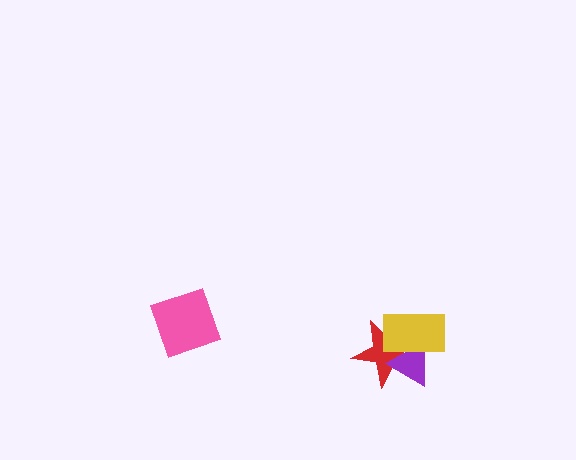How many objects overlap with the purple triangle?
2 objects overlap with the purple triangle.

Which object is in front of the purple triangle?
The yellow rectangle is in front of the purple triangle.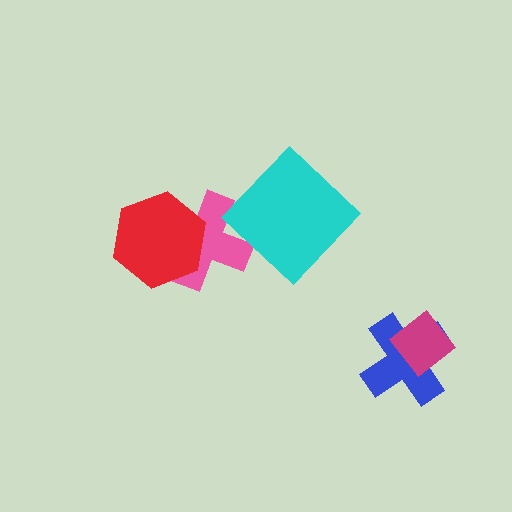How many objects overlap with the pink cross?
1 object overlaps with the pink cross.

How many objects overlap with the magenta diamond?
1 object overlaps with the magenta diamond.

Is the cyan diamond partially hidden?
No, no other shape covers it.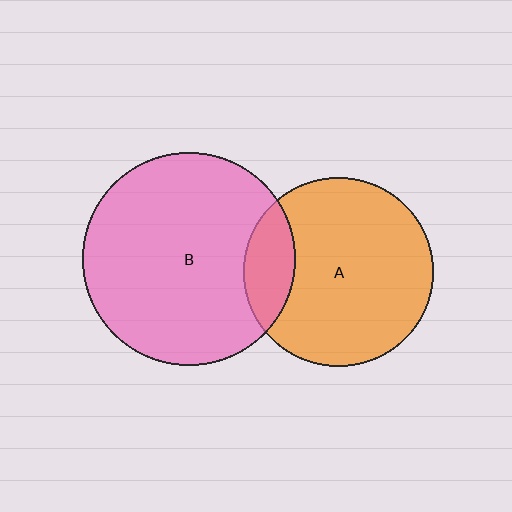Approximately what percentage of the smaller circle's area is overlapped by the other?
Approximately 15%.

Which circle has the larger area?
Circle B (pink).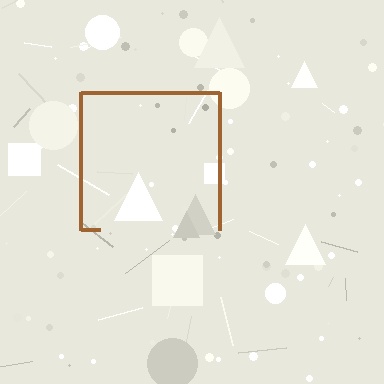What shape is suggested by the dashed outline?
The dashed outline suggests a square.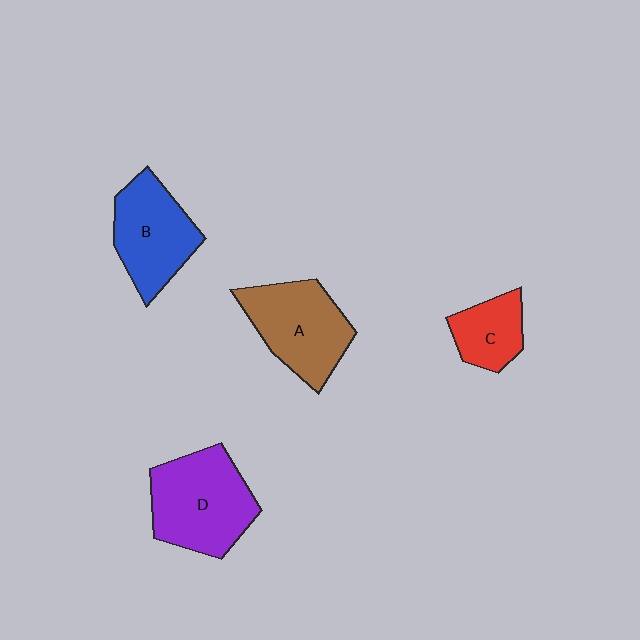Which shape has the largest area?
Shape D (purple).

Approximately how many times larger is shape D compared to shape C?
Approximately 2.0 times.